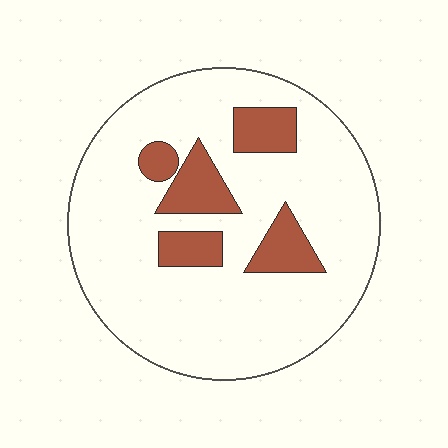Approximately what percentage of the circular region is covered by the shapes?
Approximately 15%.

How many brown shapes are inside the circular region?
5.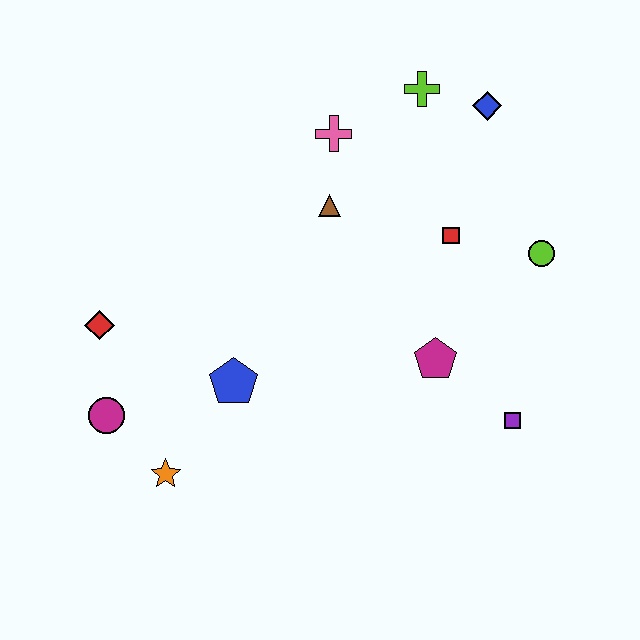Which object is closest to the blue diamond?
The lime cross is closest to the blue diamond.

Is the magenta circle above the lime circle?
No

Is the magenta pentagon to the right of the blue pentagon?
Yes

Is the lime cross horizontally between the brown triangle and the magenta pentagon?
Yes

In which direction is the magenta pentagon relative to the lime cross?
The magenta pentagon is below the lime cross.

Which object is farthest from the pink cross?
The orange star is farthest from the pink cross.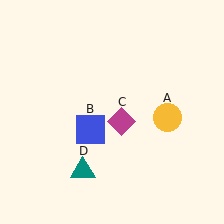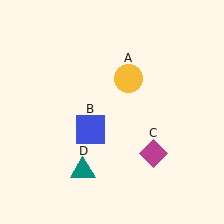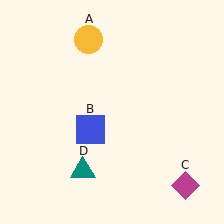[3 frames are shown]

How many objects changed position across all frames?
2 objects changed position: yellow circle (object A), magenta diamond (object C).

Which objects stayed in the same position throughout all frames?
Blue square (object B) and teal triangle (object D) remained stationary.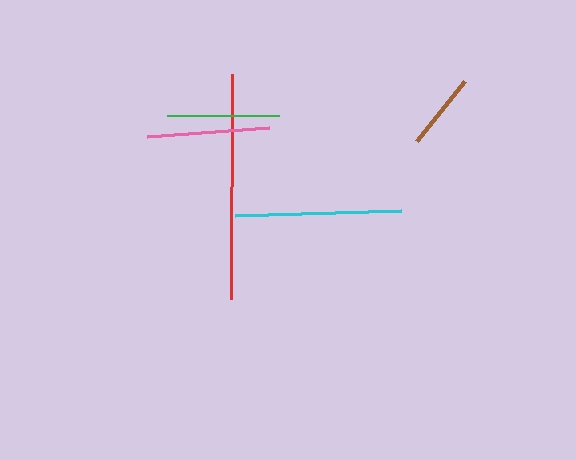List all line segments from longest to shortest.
From longest to shortest: red, cyan, pink, green, brown.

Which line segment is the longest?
The red line is the longest at approximately 225 pixels.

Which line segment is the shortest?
The brown line is the shortest at approximately 77 pixels.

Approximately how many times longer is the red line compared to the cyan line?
The red line is approximately 1.4 times the length of the cyan line.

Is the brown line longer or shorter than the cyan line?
The cyan line is longer than the brown line.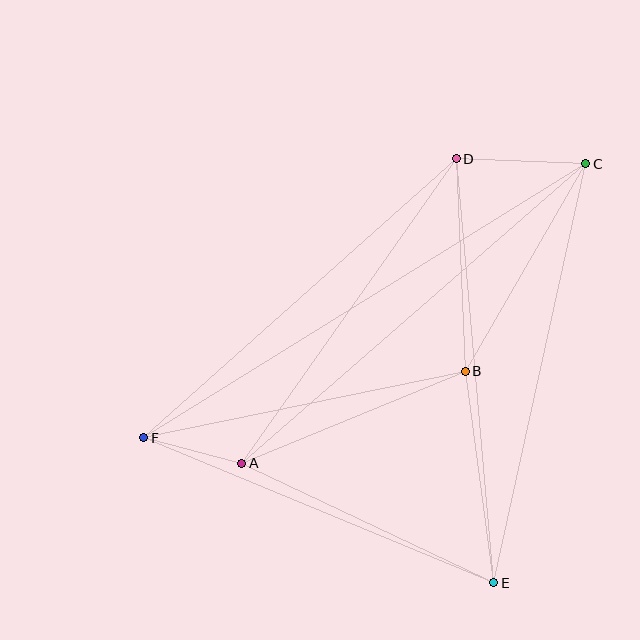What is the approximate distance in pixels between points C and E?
The distance between C and E is approximately 429 pixels.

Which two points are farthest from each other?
Points C and F are farthest from each other.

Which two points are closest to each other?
Points A and F are closest to each other.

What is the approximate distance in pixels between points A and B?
The distance between A and B is approximately 242 pixels.